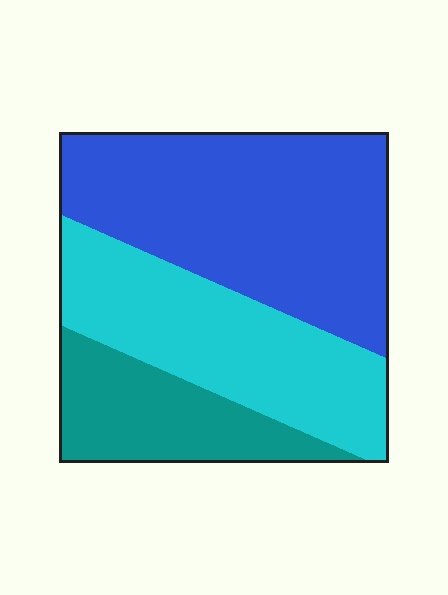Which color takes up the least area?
Teal, at roughly 20%.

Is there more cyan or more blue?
Blue.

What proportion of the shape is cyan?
Cyan covers around 35% of the shape.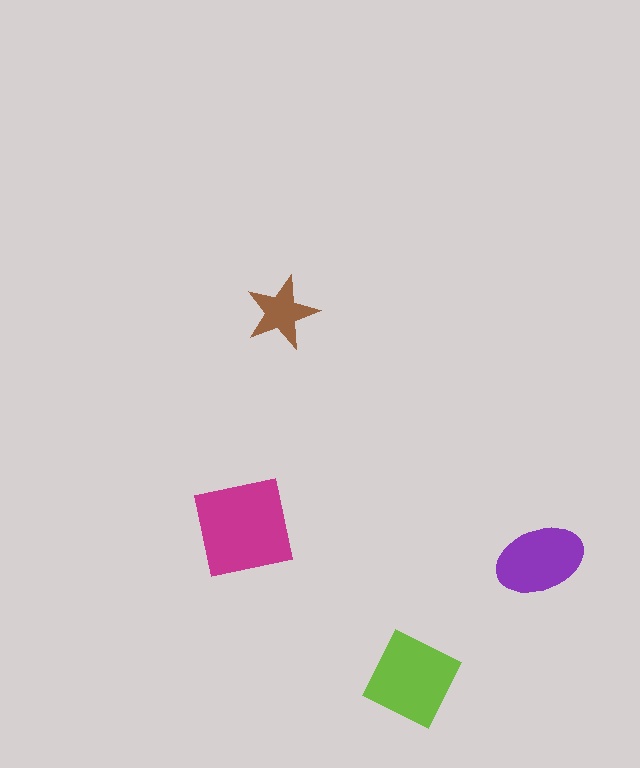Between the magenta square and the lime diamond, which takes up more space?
The magenta square.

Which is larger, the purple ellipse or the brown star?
The purple ellipse.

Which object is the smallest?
The brown star.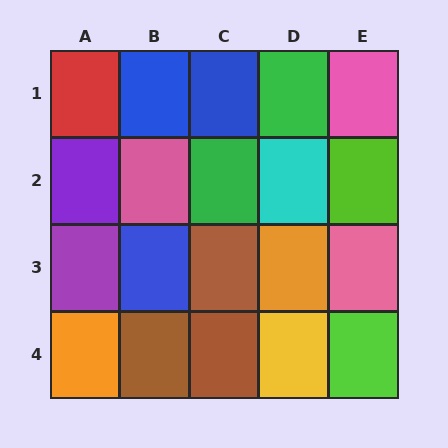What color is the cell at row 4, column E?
Lime.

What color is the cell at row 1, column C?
Blue.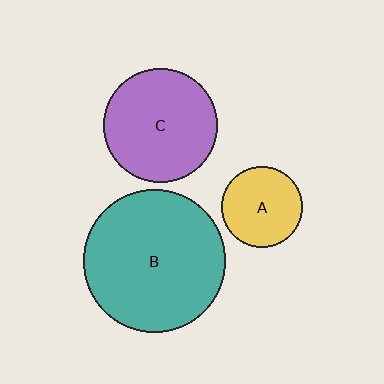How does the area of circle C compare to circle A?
Approximately 2.0 times.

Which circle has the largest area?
Circle B (teal).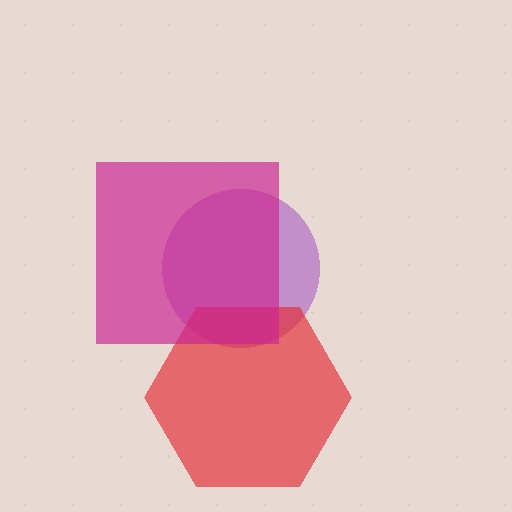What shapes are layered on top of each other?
The layered shapes are: a purple circle, a red hexagon, a magenta square.